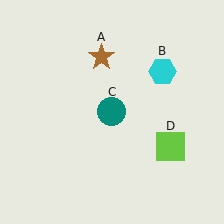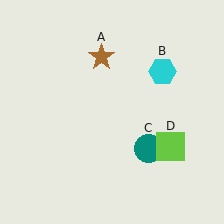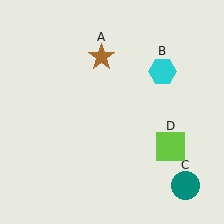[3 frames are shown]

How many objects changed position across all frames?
1 object changed position: teal circle (object C).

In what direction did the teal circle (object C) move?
The teal circle (object C) moved down and to the right.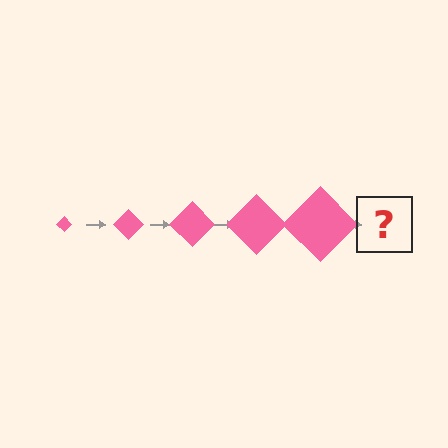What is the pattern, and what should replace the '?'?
The pattern is that the diamond gets progressively larger each step. The '?' should be a pink diamond, larger than the previous one.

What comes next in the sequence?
The next element should be a pink diamond, larger than the previous one.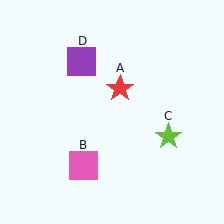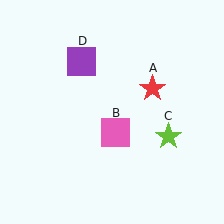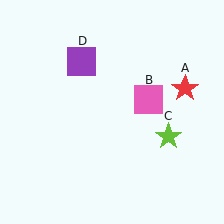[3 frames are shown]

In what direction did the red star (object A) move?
The red star (object A) moved right.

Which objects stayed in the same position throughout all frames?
Lime star (object C) and purple square (object D) remained stationary.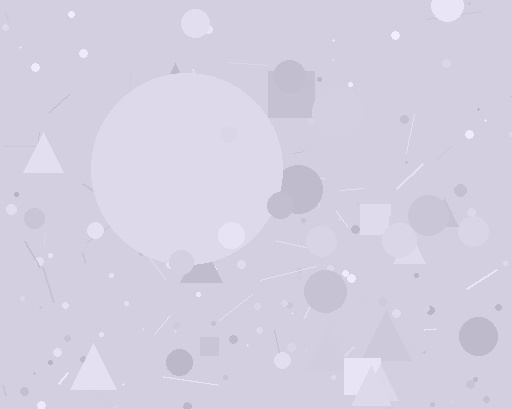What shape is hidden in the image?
A circle is hidden in the image.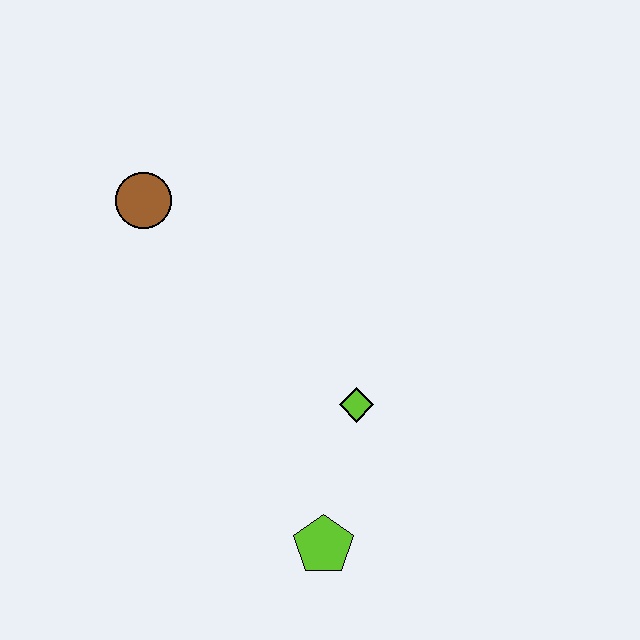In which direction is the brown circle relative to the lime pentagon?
The brown circle is above the lime pentagon.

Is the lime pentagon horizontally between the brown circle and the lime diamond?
Yes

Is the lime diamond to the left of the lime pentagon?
No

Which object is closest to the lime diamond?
The lime pentagon is closest to the lime diamond.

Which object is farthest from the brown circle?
The lime pentagon is farthest from the brown circle.